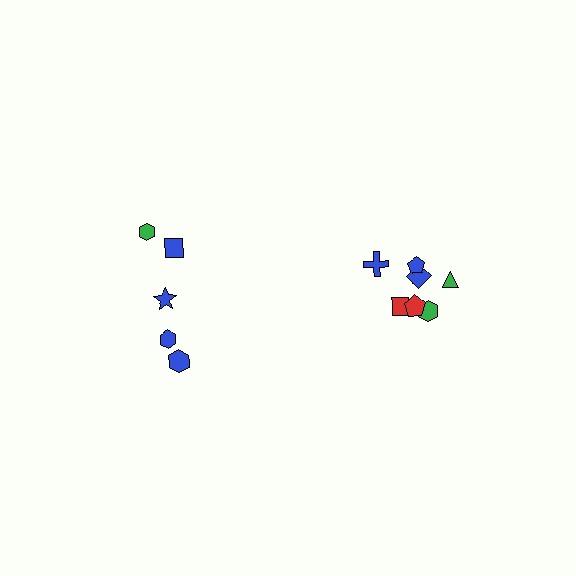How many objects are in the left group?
There are 5 objects.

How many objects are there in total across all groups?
There are 12 objects.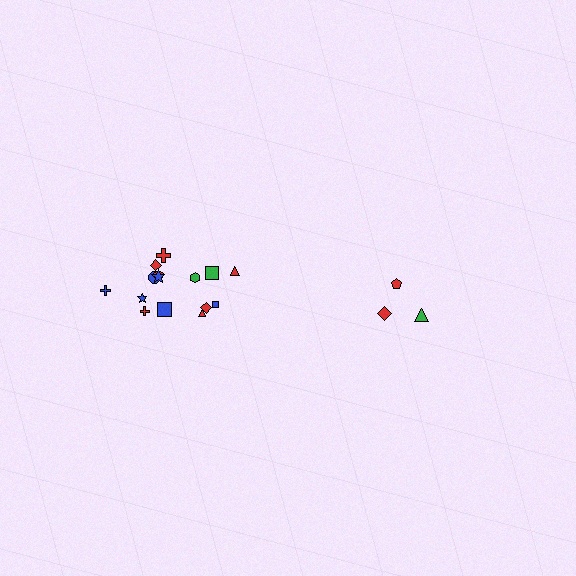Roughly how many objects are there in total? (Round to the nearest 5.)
Roughly 20 objects in total.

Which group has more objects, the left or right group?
The left group.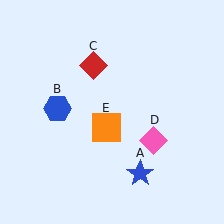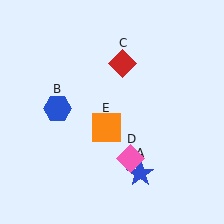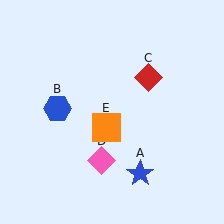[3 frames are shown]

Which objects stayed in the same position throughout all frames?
Blue star (object A) and blue hexagon (object B) and orange square (object E) remained stationary.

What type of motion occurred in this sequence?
The red diamond (object C), pink diamond (object D) rotated clockwise around the center of the scene.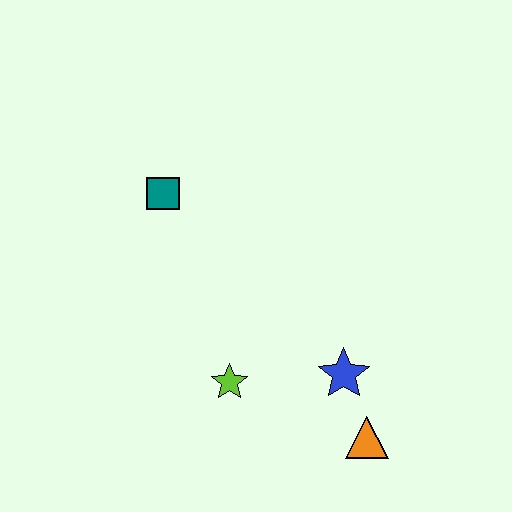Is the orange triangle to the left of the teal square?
No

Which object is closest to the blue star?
The orange triangle is closest to the blue star.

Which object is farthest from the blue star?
The teal square is farthest from the blue star.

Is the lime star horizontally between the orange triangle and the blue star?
No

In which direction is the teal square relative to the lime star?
The teal square is above the lime star.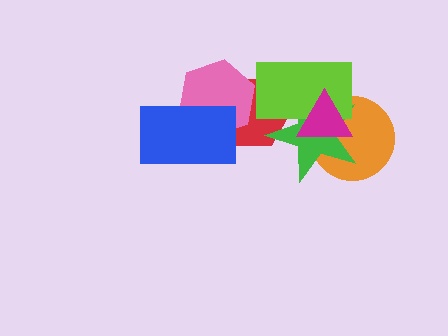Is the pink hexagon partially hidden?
Yes, it is partially covered by another shape.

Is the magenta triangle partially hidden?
No, no other shape covers it.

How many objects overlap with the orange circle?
3 objects overlap with the orange circle.